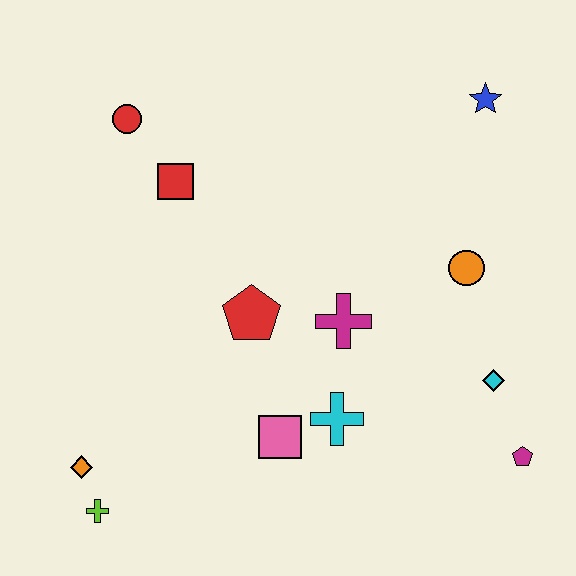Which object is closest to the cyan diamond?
The magenta pentagon is closest to the cyan diamond.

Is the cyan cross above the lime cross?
Yes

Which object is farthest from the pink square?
The blue star is farthest from the pink square.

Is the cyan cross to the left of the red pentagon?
No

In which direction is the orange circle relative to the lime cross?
The orange circle is to the right of the lime cross.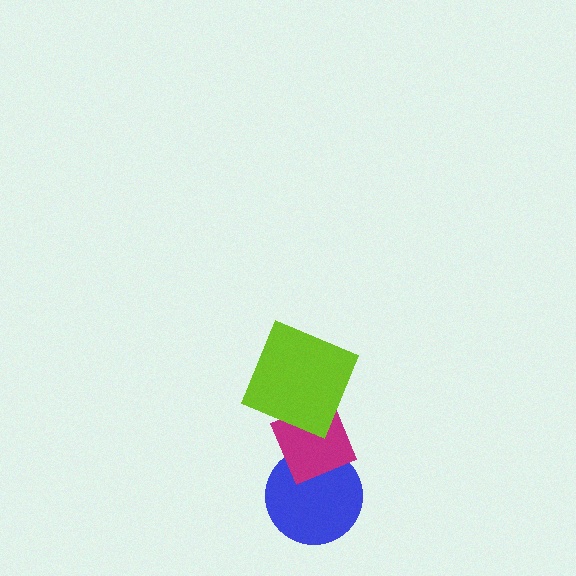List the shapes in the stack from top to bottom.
From top to bottom: the lime square, the magenta diamond, the blue circle.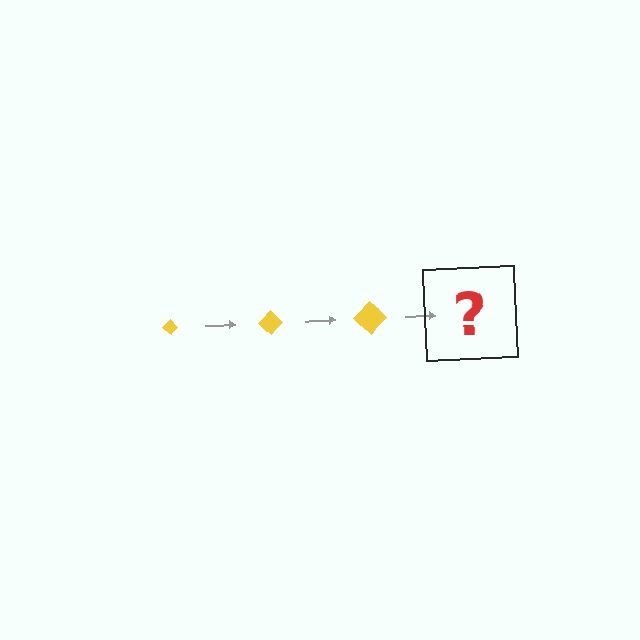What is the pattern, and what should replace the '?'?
The pattern is that the diamond gets progressively larger each step. The '?' should be a yellow diamond, larger than the previous one.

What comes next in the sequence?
The next element should be a yellow diamond, larger than the previous one.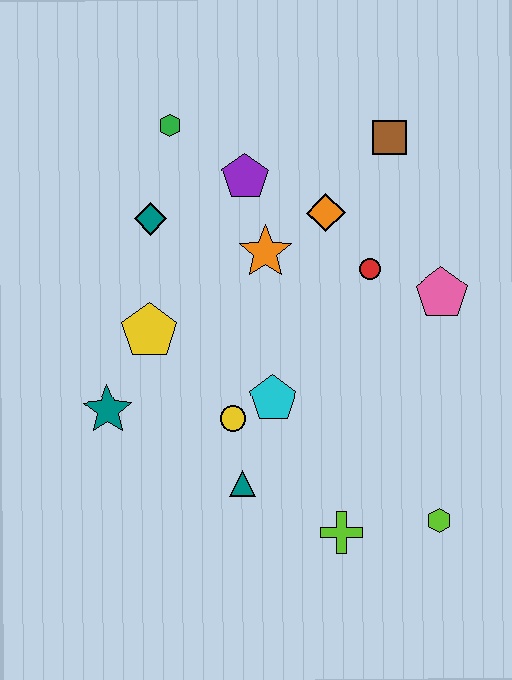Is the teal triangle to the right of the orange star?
No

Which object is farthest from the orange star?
The lime hexagon is farthest from the orange star.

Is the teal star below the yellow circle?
No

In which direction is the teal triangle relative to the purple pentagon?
The teal triangle is below the purple pentagon.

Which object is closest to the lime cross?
The lime hexagon is closest to the lime cross.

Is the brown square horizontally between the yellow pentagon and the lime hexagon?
Yes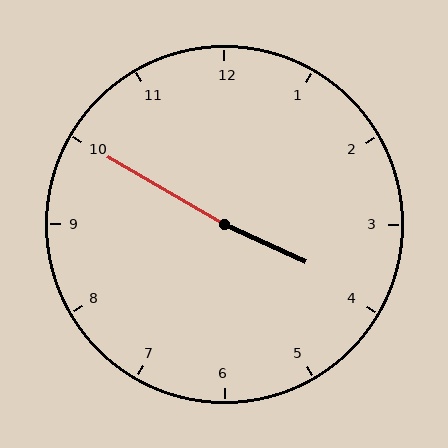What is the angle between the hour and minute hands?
Approximately 175 degrees.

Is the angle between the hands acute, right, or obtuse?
It is obtuse.